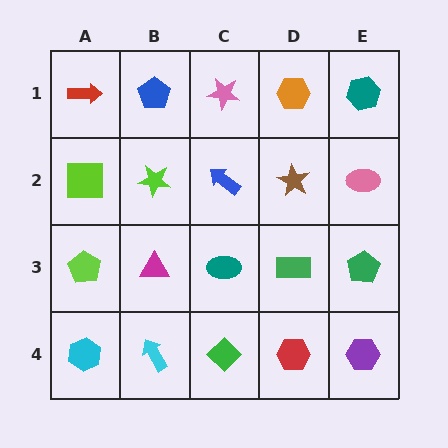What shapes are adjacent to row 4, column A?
A lime pentagon (row 3, column A), a cyan arrow (row 4, column B).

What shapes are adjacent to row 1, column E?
A pink ellipse (row 2, column E), an orange hexagon (row 1, column D).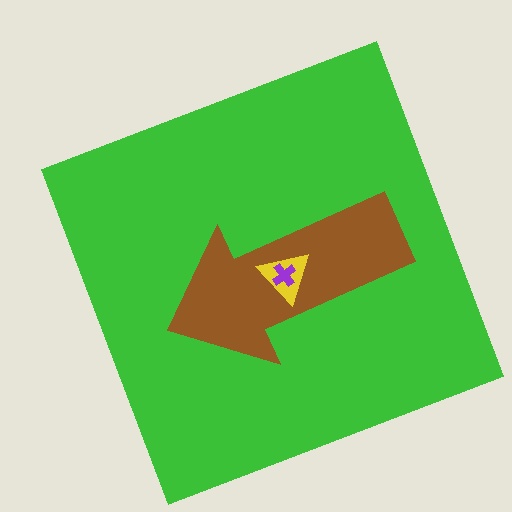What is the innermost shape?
The purple cross.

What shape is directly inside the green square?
The brown arrow.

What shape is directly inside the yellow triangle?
The purple cross.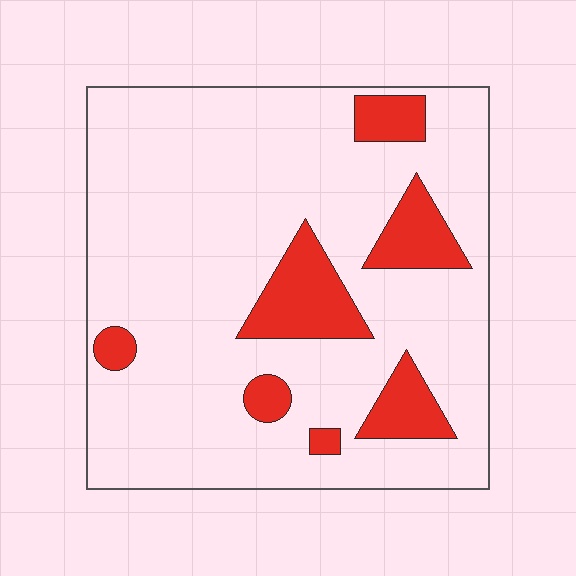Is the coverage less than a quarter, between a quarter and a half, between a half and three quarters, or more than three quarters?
Less than a quarter.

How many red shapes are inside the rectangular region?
7.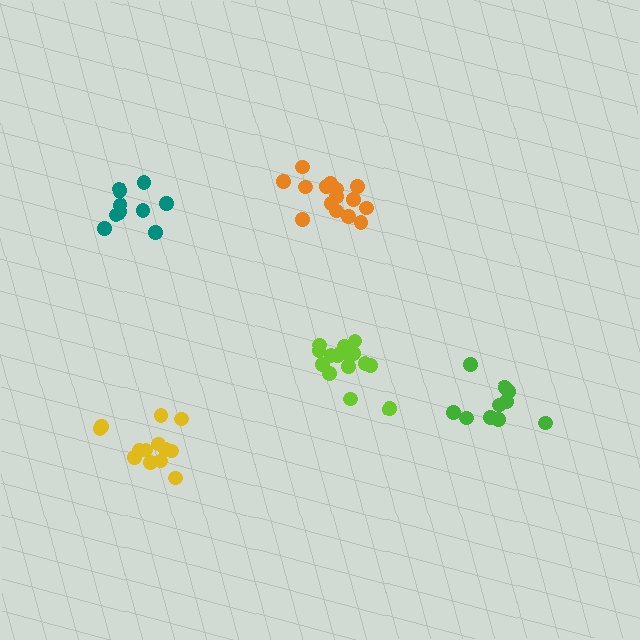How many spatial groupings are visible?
There are 5 spatial groupings.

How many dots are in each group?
Group 1: 15 dots, Group 2: 15 dots, Group 3: 13 dots, Group 4: 10 dots, Group 5: 10 dots (63 total).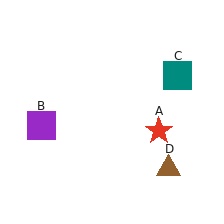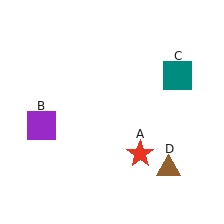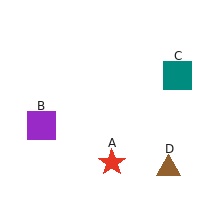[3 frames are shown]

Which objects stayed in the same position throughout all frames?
Purple square (object B) and teal square (object C) and brown triangle (object D) remained stationary.